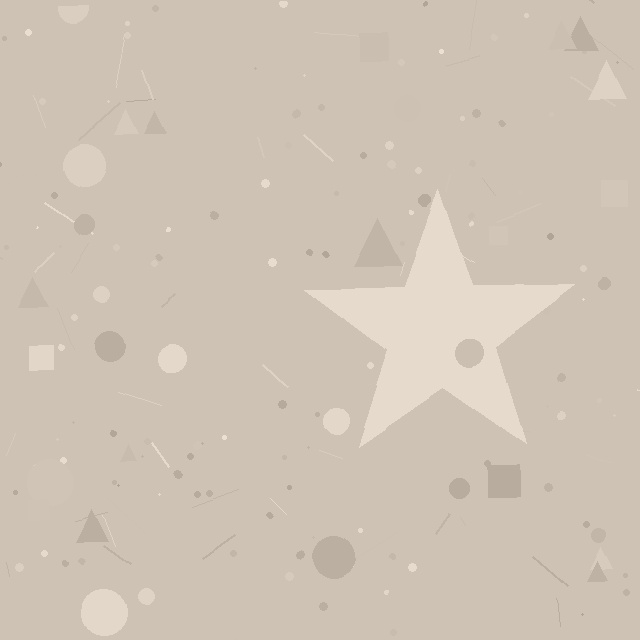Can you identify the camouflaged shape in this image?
The camouflaged shape is a star.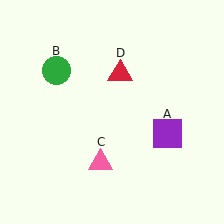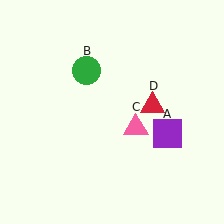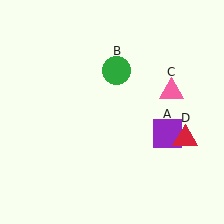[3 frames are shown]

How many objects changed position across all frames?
3 objects changed position: green circle (object B), pink triangle (object C), red triangle (object D).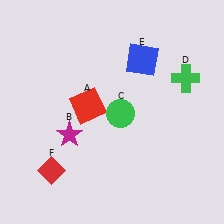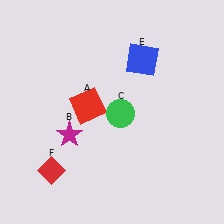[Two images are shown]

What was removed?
The green cross (D) was removed in Image 2.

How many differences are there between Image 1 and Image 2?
There is 1 difference between the two images.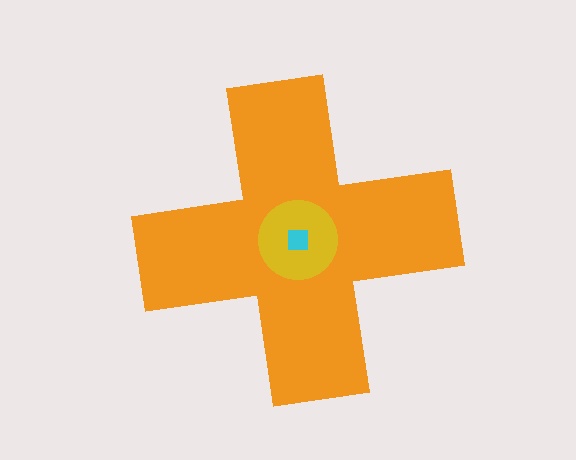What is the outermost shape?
The orange cross.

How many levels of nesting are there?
3.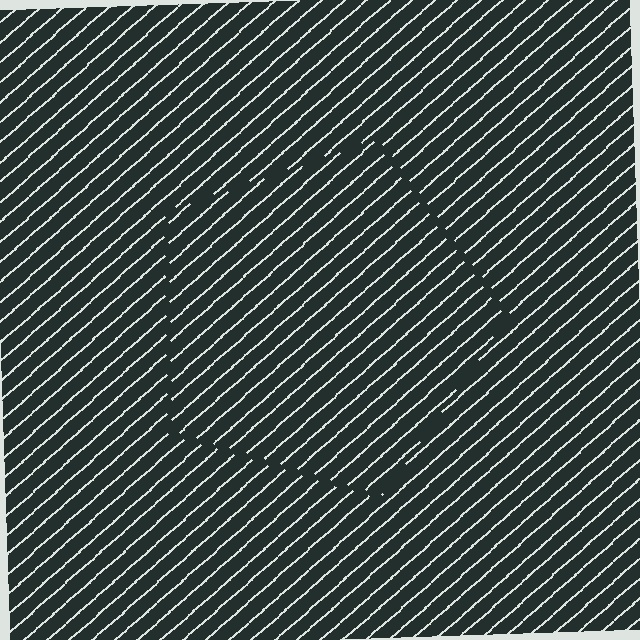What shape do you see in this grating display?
An illusory pentagon. The interior of the shape contains the same grating, shifted by half a period — the contour is defined by the phase discontinuity where line-ends from the inner and outer gratings abut.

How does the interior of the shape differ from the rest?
The interior of the shape contains the same grating, shifted by half a period — the contour is defined by the phase discontinuity where line-ends from the inner and outer gratings abut.